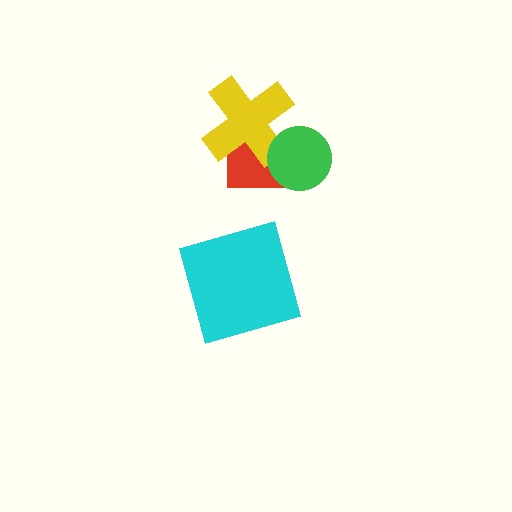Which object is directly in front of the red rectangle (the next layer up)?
The yellow cross is directly in front of the red rectangle.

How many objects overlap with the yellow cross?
2 objects overlap with the yellow cross.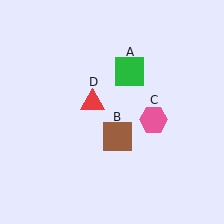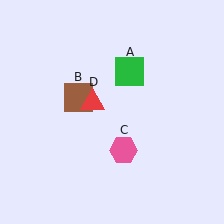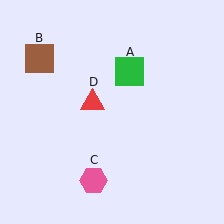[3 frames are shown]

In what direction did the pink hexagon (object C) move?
The pink hexagon (object C) moved down and to the left.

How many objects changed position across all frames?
2 objects changed position: brown square (object B), pink hexagon (object C).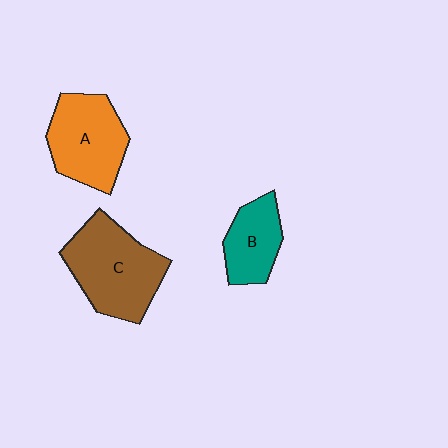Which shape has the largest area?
Shape C (brown).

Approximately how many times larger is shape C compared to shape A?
Approximately 1.2 times.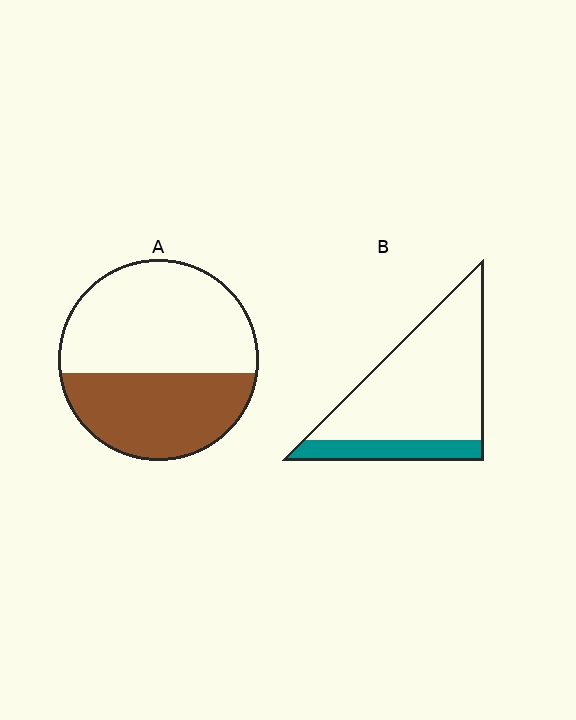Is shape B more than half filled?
No.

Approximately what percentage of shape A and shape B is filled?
A is approximately 40% and B is approximately 20%.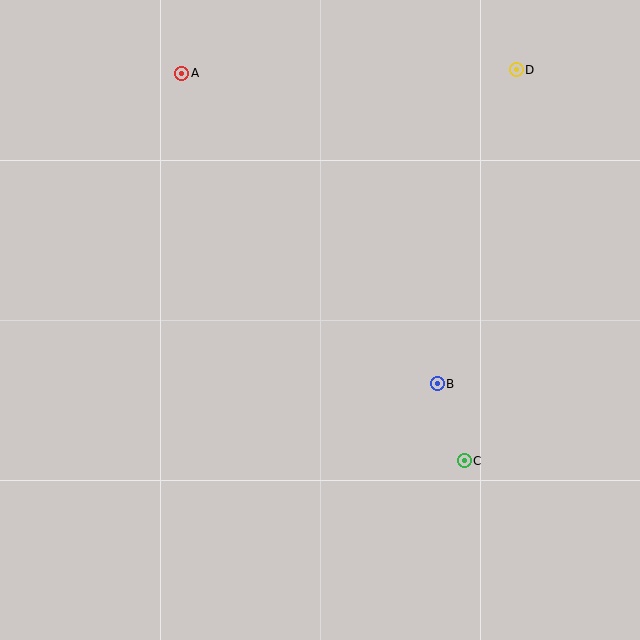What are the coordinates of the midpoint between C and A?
The midpoint between C and A is at (323, 267).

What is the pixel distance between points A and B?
The distance between A and B is 402 pixels.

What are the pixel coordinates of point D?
Point D is at (516, 70).